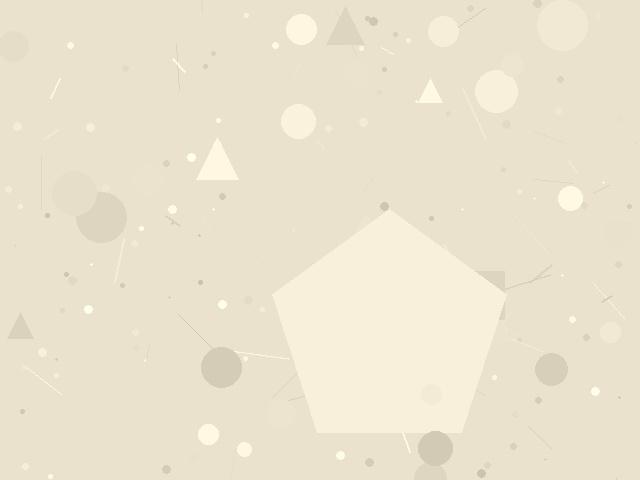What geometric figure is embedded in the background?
A pentagon is embedded in the background.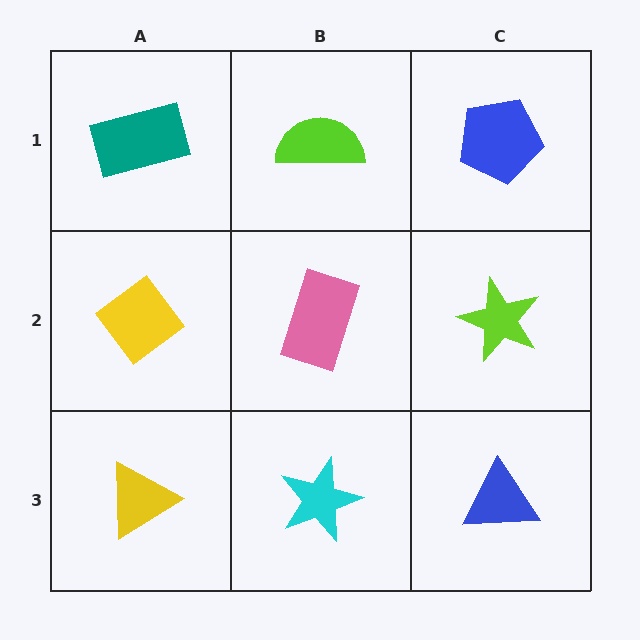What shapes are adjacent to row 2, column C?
A blue pentagon (row 1, column C), a blue triangle (row 3, column C), a pink rectangle (row 2, column B).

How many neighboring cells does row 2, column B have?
4.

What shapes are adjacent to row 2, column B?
A lime semicircle (row 1, column B), a cyan star (row 3, column B), a yellow diamond (row 2, column A), a lime star (row 2, column C).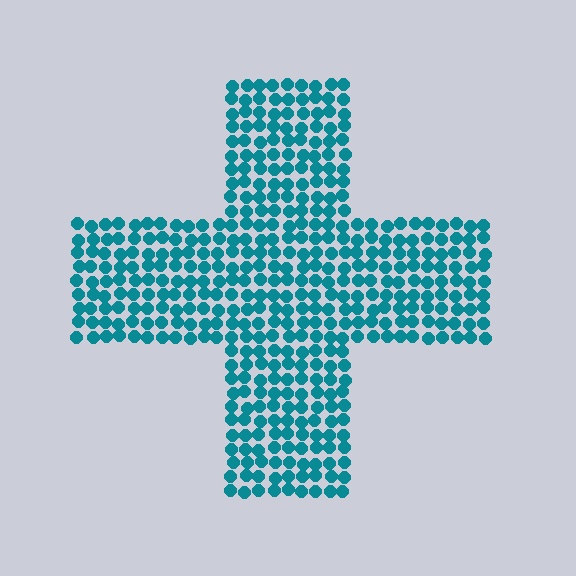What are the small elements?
The small elements are circles.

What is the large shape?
The large shape is a cross.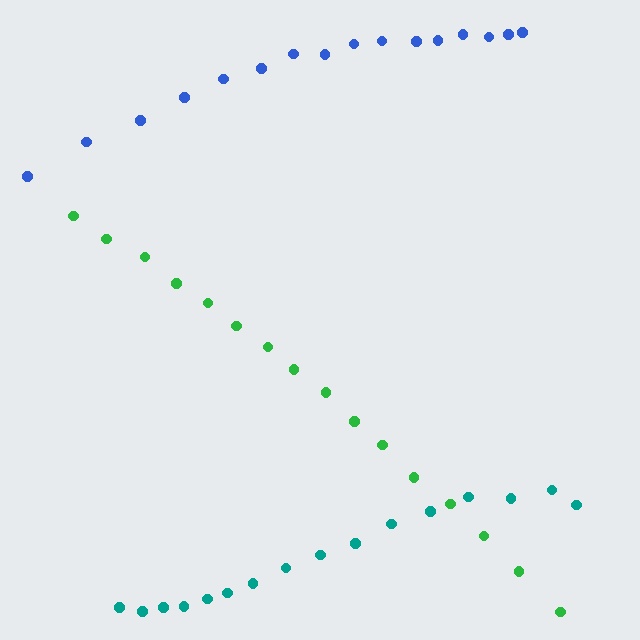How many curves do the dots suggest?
There are 3 distinct paths.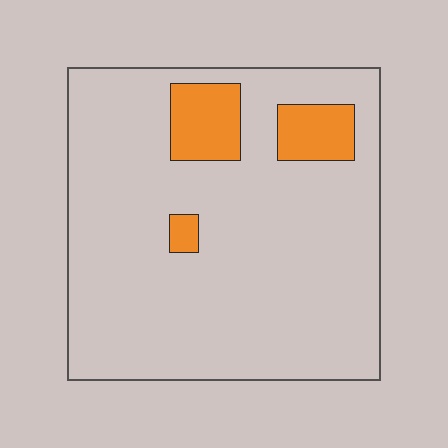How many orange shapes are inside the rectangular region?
3.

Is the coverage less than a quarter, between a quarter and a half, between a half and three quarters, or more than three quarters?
Less than a quarter.